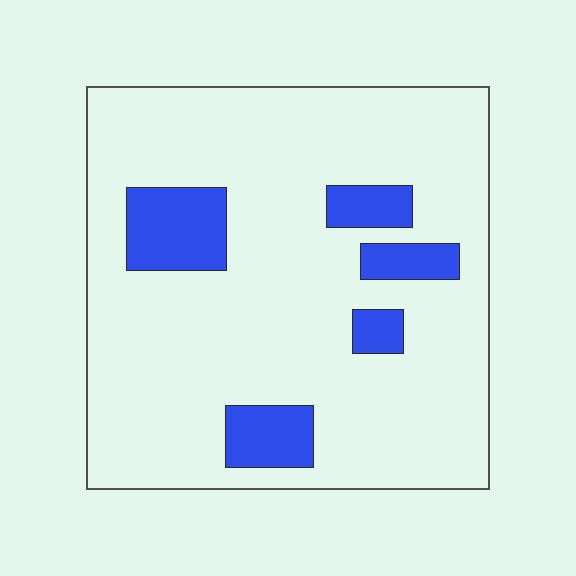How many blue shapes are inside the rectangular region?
5.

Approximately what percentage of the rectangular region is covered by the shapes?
Approximately 15%.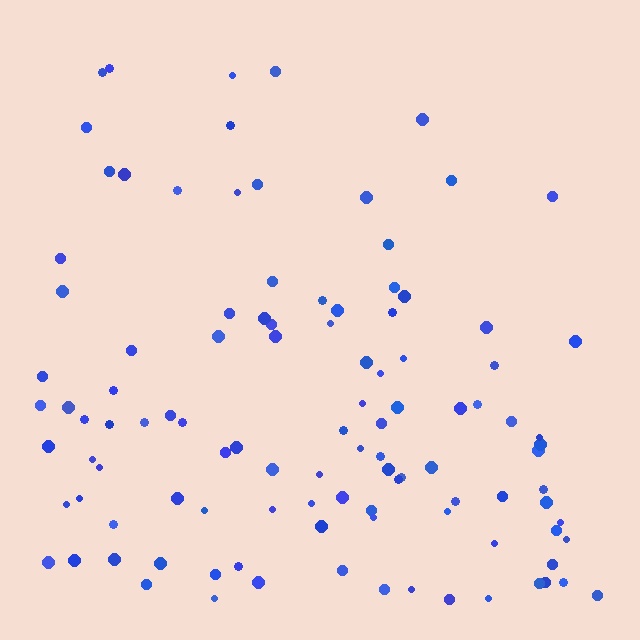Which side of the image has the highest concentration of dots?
The bottom.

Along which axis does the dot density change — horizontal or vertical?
Vertical.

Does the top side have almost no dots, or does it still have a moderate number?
Still a moderate number, just noticeably fewer than the bottom.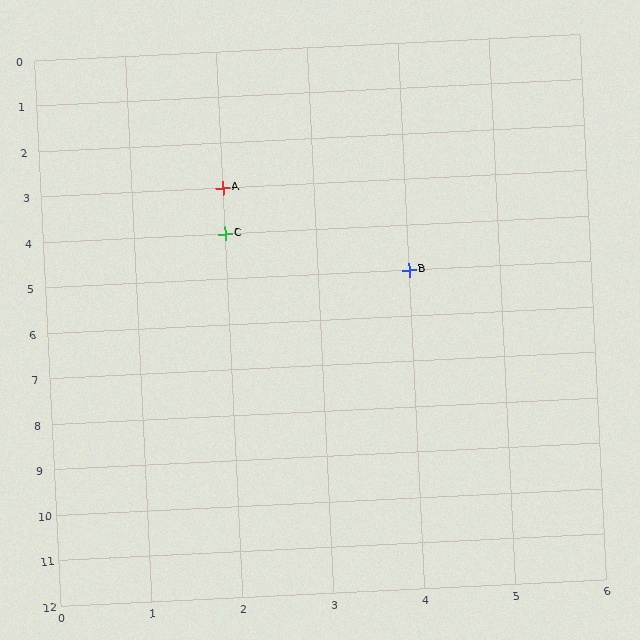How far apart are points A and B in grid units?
Points A and B are 2 columns and 2 rows apart (about 2.8 grid units diagonally).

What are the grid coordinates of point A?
Point A is at grid coordinates (2, 3).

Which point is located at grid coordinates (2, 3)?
Point A is at (2, 3).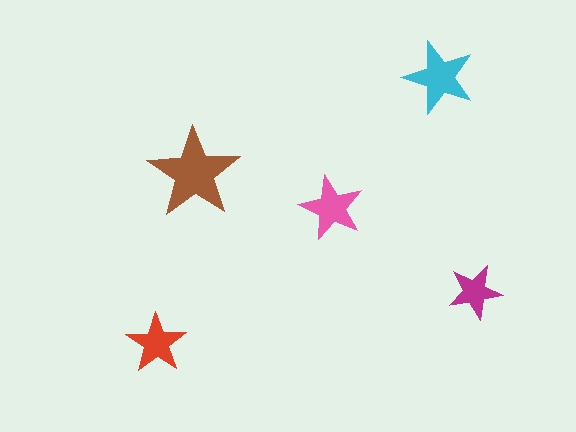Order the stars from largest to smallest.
the brown one, the cyan one, the pink one, the red one, the magenta one.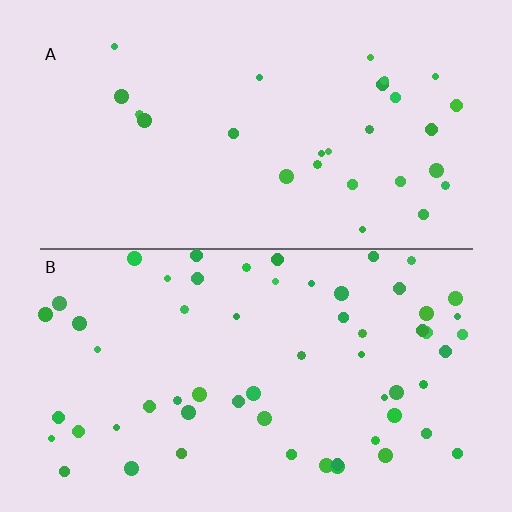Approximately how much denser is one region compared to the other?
Approximately 2.1× — region B over region A.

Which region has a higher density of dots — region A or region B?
B (the bottom).